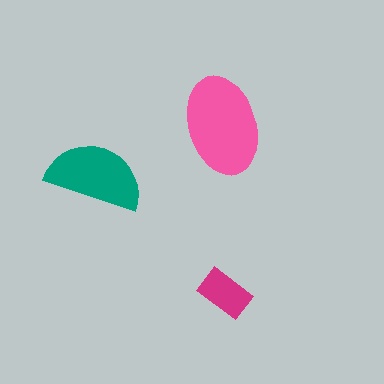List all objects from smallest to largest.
The magenta rectangle, the teal semicircle, the pink ellipse.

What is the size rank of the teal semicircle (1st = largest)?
2nd.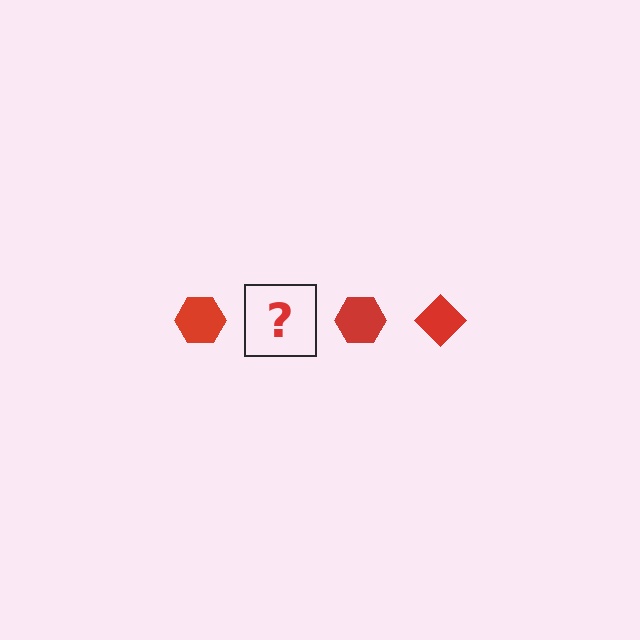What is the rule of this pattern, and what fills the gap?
The rule is that the pattern cycles through hexagon, diamond shapes in red. The gap should be filled with a red diamond.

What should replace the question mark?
The question mark should be replaced with a red diamond.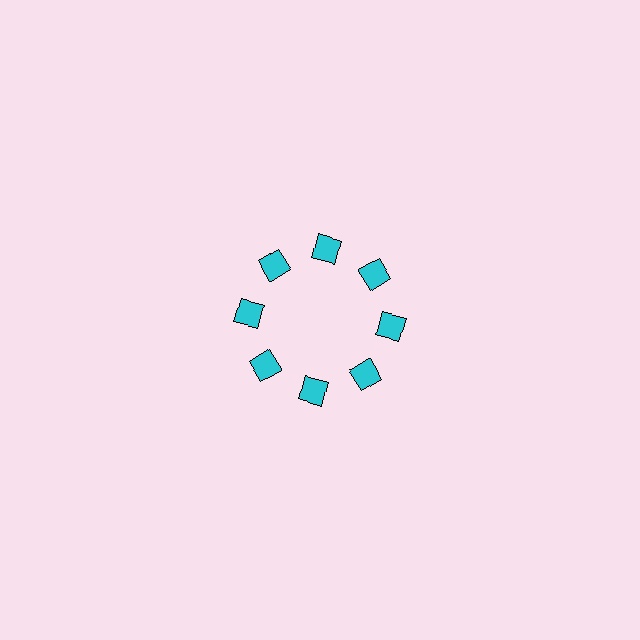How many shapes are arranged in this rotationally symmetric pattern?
There are 8 shapes, arranged in 8 groups of 1.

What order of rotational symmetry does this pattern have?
This pattern has 8-fold rotational symmetry.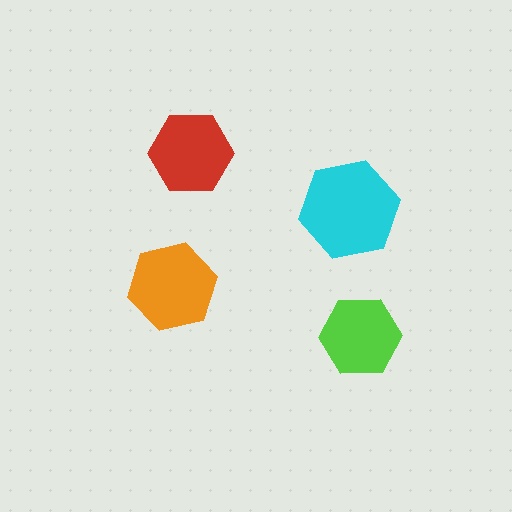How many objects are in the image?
There are 4 objects in the image.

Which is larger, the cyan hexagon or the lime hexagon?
The cyan one.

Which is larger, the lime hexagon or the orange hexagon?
The orange one.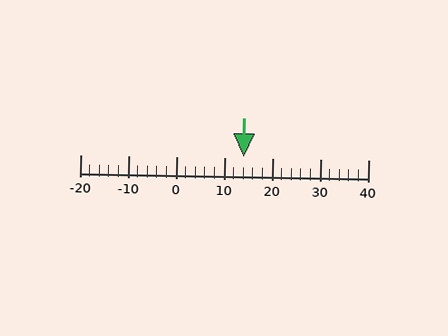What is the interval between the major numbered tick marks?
The major tick marks are spaced 10 units apart.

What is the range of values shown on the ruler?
The ruler shows values from -20 to 40.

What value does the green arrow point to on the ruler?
The green arrow points to approximately 14.